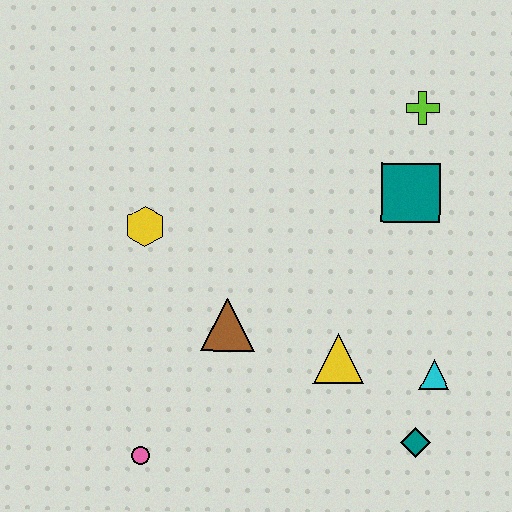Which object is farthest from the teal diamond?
The yellow hexagon is farthest from the teal diamond.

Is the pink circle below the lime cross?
Yes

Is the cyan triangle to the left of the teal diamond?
No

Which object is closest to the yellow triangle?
The cyan triangle is closest to the yellow triangle.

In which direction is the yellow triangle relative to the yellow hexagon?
The yellow triangle is to the right of the yellow hexagon.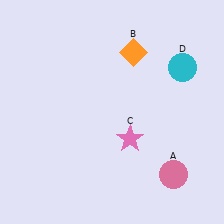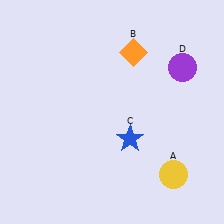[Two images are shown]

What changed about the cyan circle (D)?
In Image 1, D is cyan. In Image 2, it changed to purple.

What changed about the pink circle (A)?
In Image 1, A is pink. In Image 2, it changed to yellow.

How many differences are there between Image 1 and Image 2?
There are 3 differences between the two images.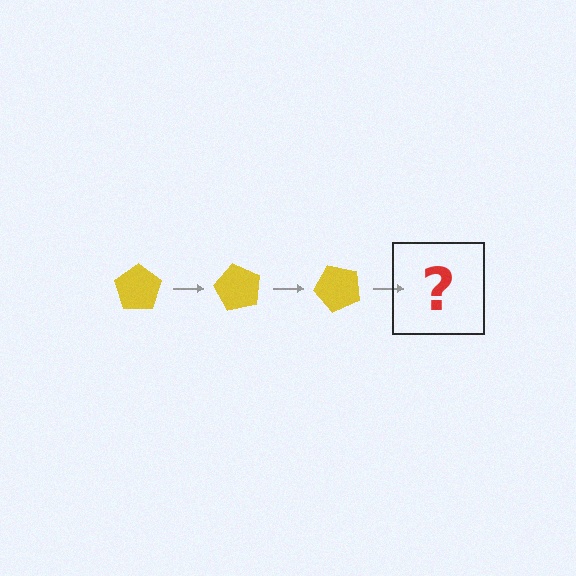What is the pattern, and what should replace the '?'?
The pattern is that the pentagon rotates 60 degrees each step. The '?' should be a yellow pentagon rotated 180 degrees.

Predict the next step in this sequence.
The next step is a yellow pentagon rotated 180 degrees.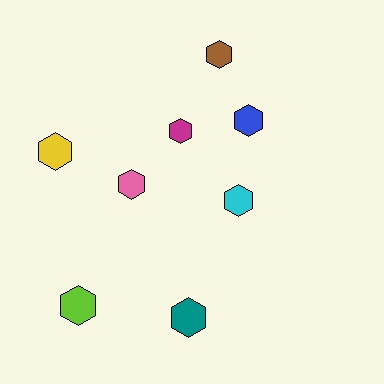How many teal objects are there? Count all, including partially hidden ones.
There is 1 teal object.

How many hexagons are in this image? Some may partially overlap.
There are 8 hexagons.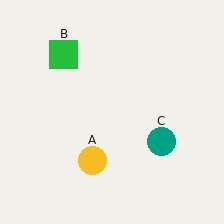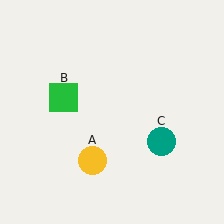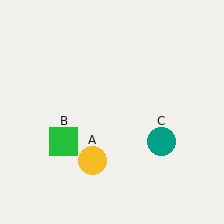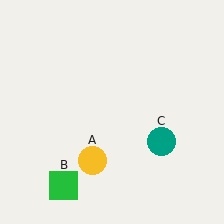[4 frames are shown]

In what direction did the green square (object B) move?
The green square (object B) moved down.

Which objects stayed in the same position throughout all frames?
Yellow circle (object A) and teal circle (object C) remained stationary.